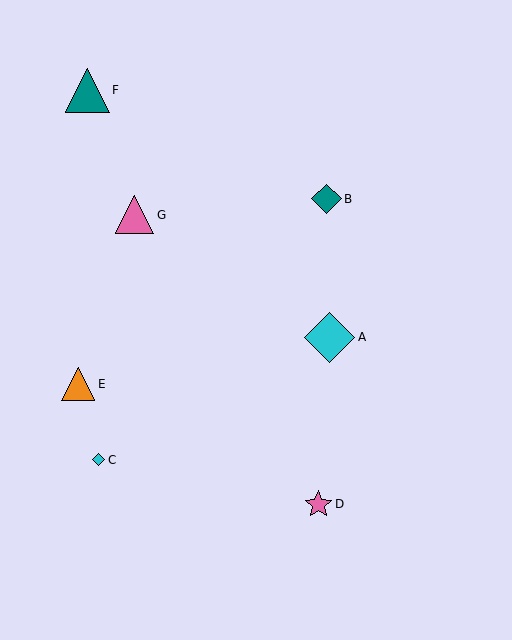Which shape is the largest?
The cyan diamond (labeled A) is the largest.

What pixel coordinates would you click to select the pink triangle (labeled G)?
Click at (134, 215) to select the pink triangle G.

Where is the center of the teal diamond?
The center of the teal diamond is at (326, 199).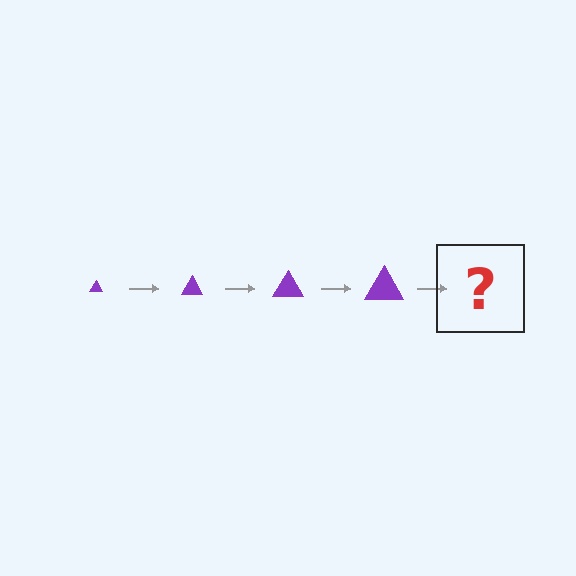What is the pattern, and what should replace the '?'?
The pattern is that the triangle gets progressively larger each step. The '?' should be a purple triangle, larger than the previous one.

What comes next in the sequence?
The next element should be a purple triangle, larger than the previous one.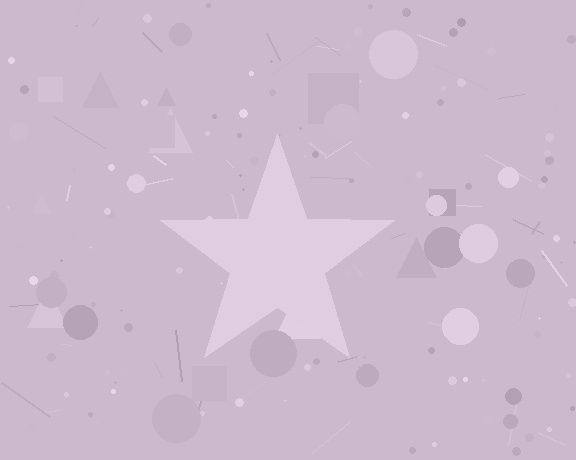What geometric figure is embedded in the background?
A star is embedded in the background.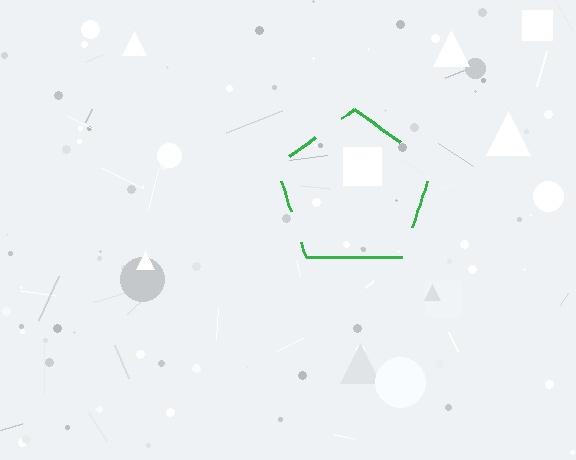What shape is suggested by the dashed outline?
The dashed outline suggests a pentagon.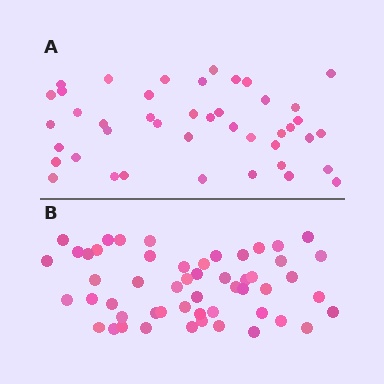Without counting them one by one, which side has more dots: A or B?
Region B (the bottom region) has more dots.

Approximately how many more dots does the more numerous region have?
Region B has roughly 10 or so more dots than region A.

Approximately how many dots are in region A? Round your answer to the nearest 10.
About 40 dots. (The exact count is 43, which rounds to 40.)